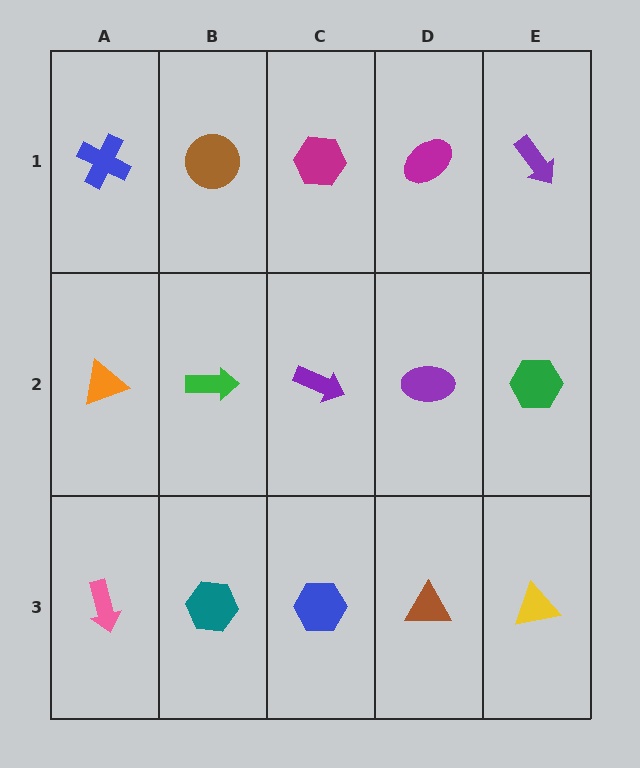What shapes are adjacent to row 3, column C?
A purple arrow (row 2, column C), a teal hexagon (row 3, column B), a brown triangle (row 3, column D).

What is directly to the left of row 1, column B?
A blue cross.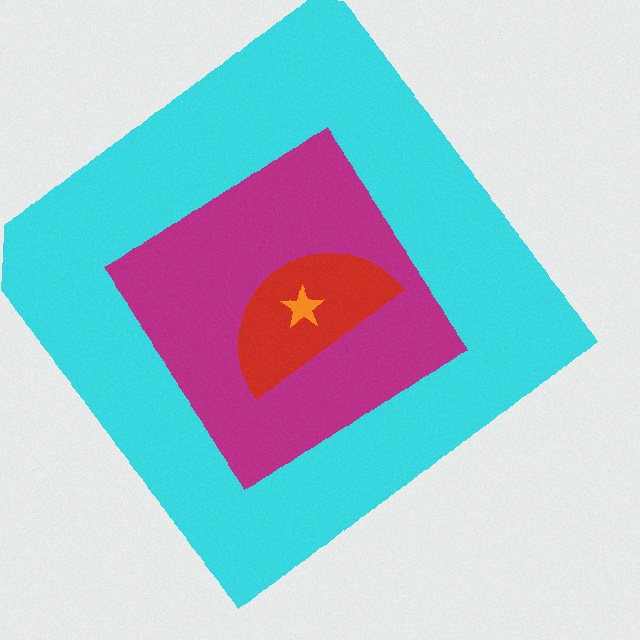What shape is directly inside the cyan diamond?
The magenta diamond.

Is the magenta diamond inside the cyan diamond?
Yes.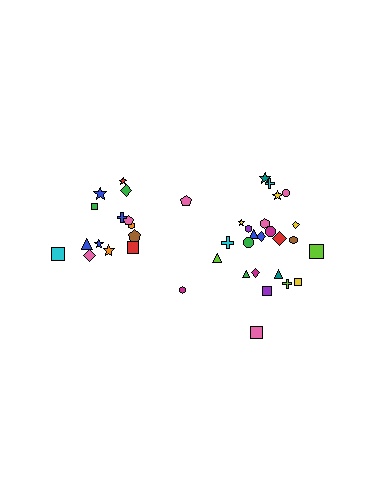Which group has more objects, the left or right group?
The right group.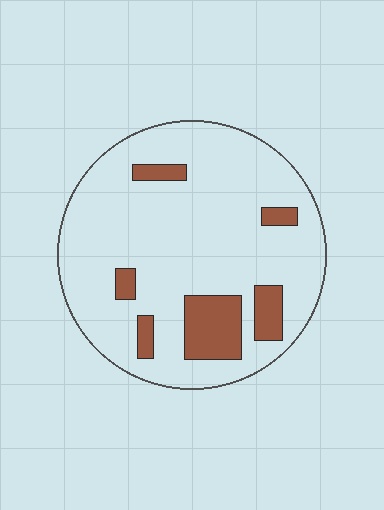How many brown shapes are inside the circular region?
6.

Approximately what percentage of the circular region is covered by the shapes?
Approximately 15%.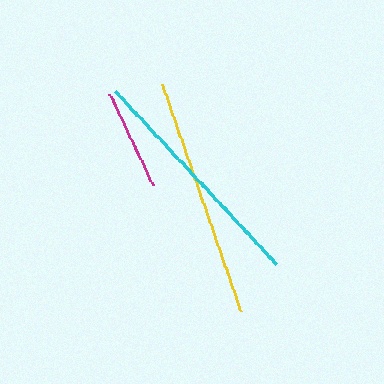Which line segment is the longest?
The yellow line is the longest at approximately 240 pixels.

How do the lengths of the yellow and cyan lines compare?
The yellow and cyan lines are approximately the same length.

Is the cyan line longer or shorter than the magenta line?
The cyan line is longer than the magenta line.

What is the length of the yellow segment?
The yellow segment is approximately 240 pixels long.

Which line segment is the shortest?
The magenta line is the shortest at approximately 101 pixels.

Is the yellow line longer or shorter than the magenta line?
The yellow line is longer than the magenta line.